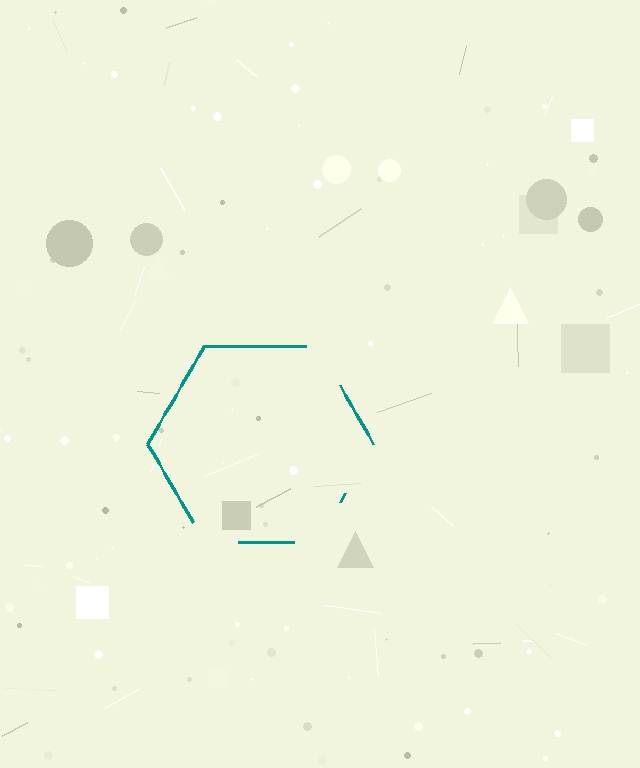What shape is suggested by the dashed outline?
The dashed outline suggests a hexagon.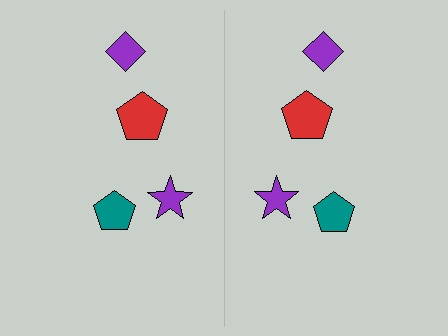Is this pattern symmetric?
Yes, this pattern has bilateral (reflection) symmetry.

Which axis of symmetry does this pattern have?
The pattern has a vertical axis of symmetry running through the center of the image.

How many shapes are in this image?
There are 8 shapes in this image.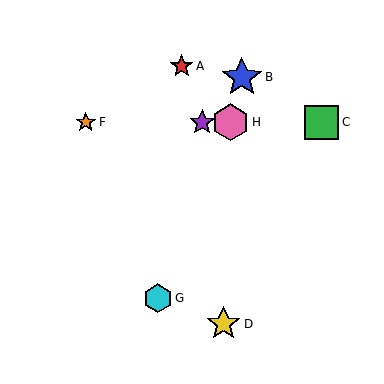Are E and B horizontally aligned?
No, E is at y≈122 and B is at y≈77.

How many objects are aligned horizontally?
4 objects (C, E, F, H) are aligned horizontally.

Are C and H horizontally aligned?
Yes, both are at y≈122.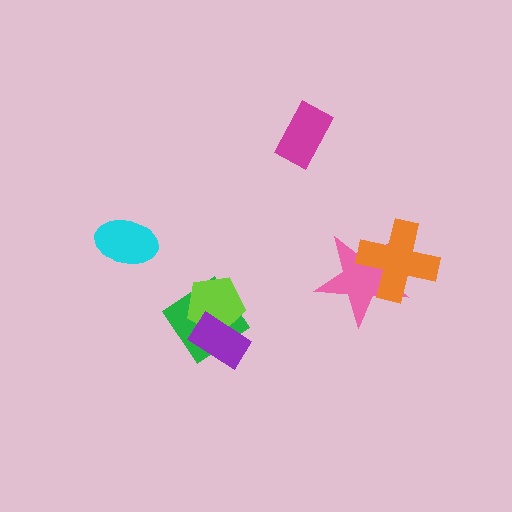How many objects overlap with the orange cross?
1 object overlaps with the orange cross.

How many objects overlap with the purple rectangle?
2 objects overlap with the purple rectangle.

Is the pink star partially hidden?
Yes, it is partially covered by another shape.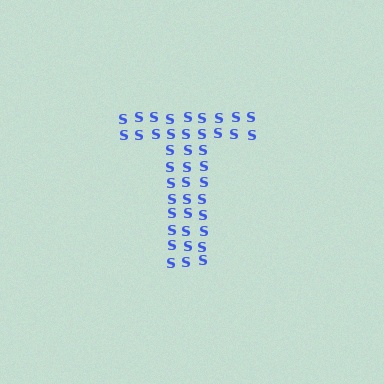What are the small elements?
The small elements are letter S's.